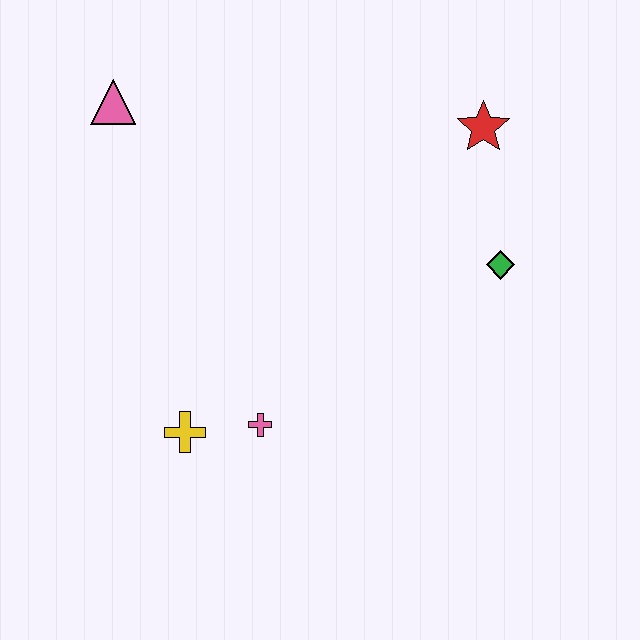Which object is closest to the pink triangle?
The yellow cross is closest to the pink triangle.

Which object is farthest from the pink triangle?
The green diamond is farthest from the pink triangle.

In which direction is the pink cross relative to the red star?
The pink cross is below the red star.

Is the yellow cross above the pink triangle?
No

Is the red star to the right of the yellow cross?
Yes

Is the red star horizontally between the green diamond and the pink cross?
Yes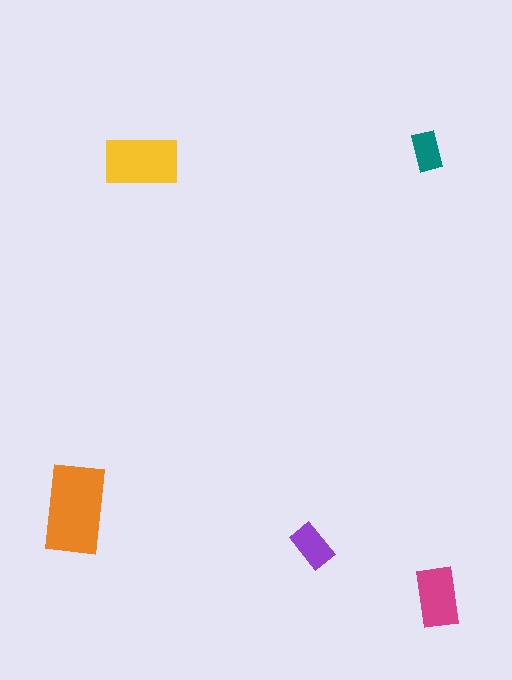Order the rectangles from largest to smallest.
the orange one, the yellow one, the magenta one, the purple one, the teal one.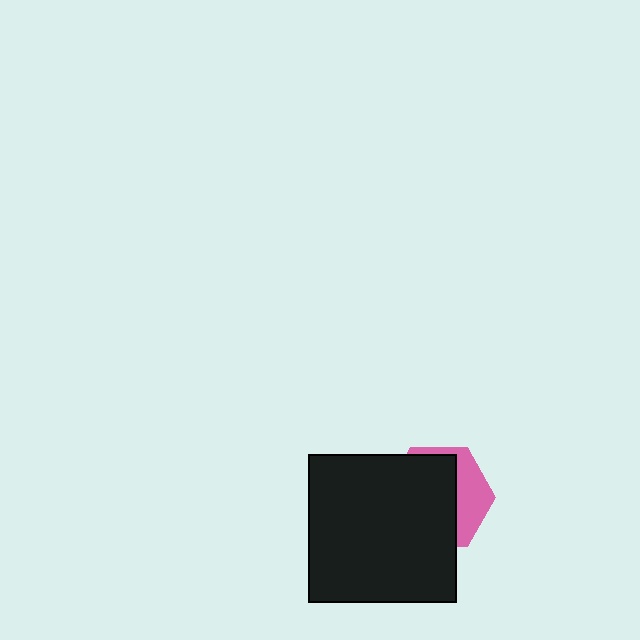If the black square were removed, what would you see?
You would see the complete pink hexagon.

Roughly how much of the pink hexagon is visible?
A small part of it is visible (roughly 32%).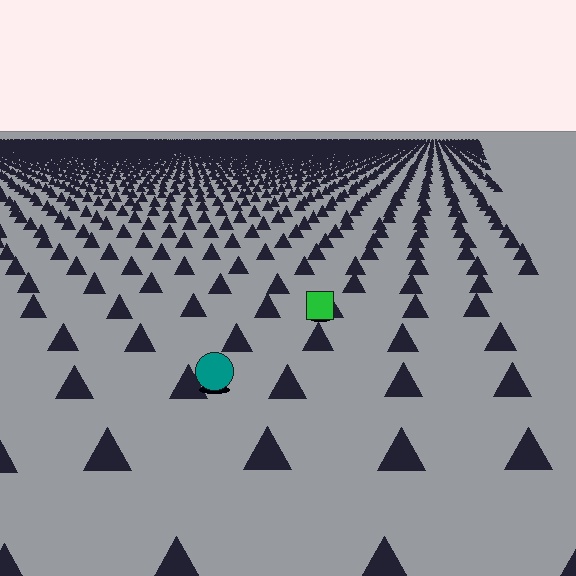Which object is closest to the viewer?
The teal circle is closest. The texture marks near it are larger and more spread out.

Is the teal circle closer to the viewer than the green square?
Yes. The teal circle is closer — you can tell from the texture gradient: the ground texture is coarser near it.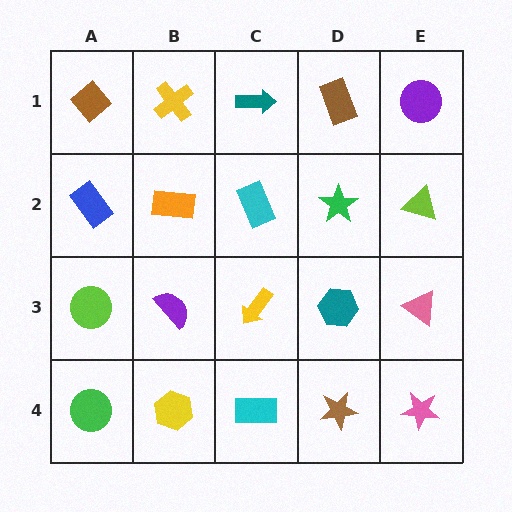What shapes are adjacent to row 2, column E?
A purple circle (row 1, column E), a pink triangle (row 3, column E), a green star (row 2, column D).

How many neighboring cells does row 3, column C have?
4.